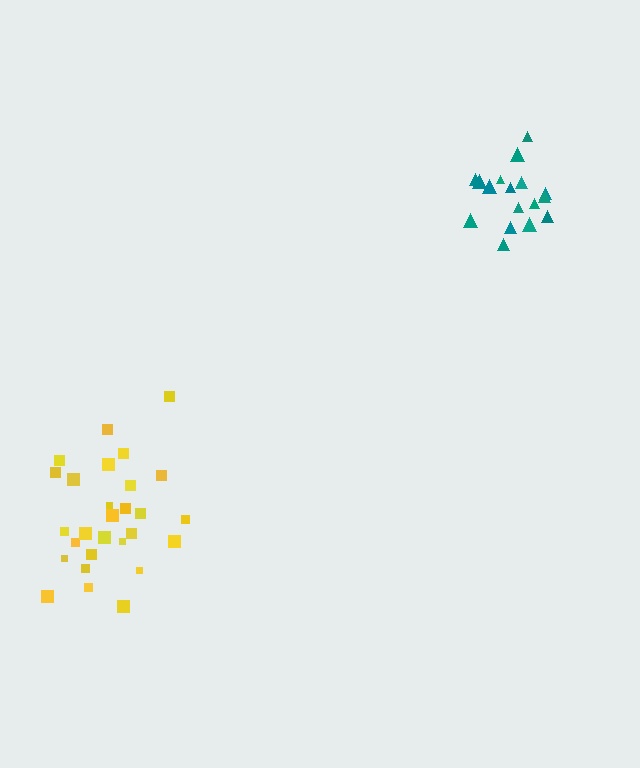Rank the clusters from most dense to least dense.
teal, yellow.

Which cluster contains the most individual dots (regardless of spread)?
Yellow (28).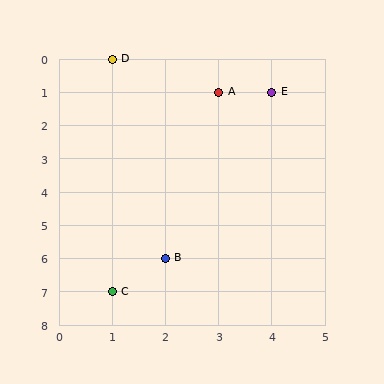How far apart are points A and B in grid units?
Points A and B are 1 column and 5 rows apart (about 5.1 grid units diagonally).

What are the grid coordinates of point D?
Point D is at grid coordinates (1, 0).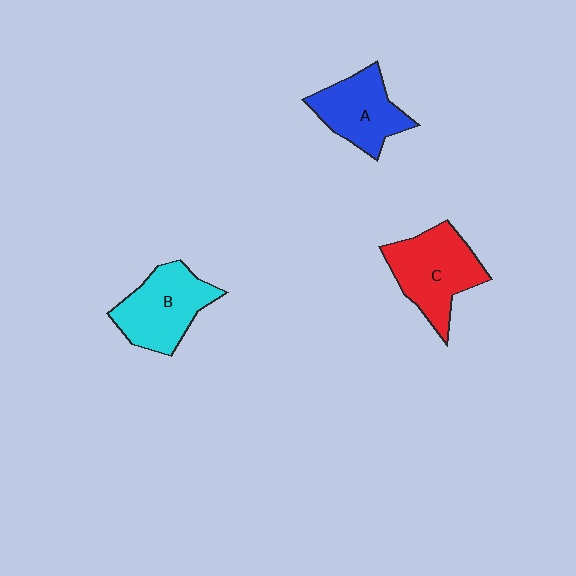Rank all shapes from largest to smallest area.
From largest to smallest: C (red), B (cyan), A (blue).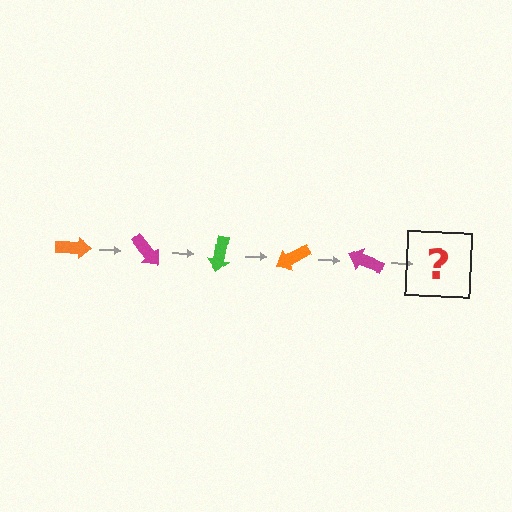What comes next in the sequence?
The next element should be a green arrow, rotated 250 degrees from the start.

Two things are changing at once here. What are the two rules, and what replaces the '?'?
The two rules are that it rotates 50 degrees each step and the color cycles through orange, magenta, and green. The '?' should be a green arrow, rotated 250 degrees from the start.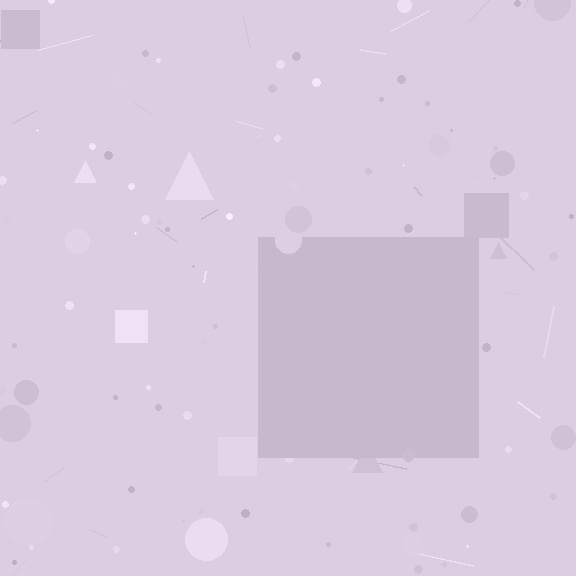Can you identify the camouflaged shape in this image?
The camouflaged shape is a square.